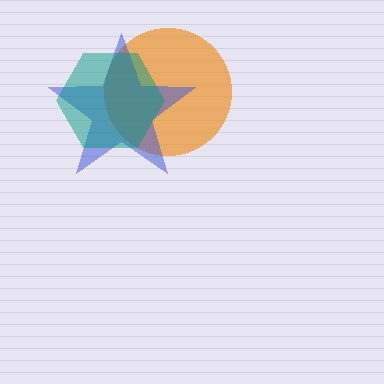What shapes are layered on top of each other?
The layered shapes are: an orange circle, a blue star, a teal hexagon.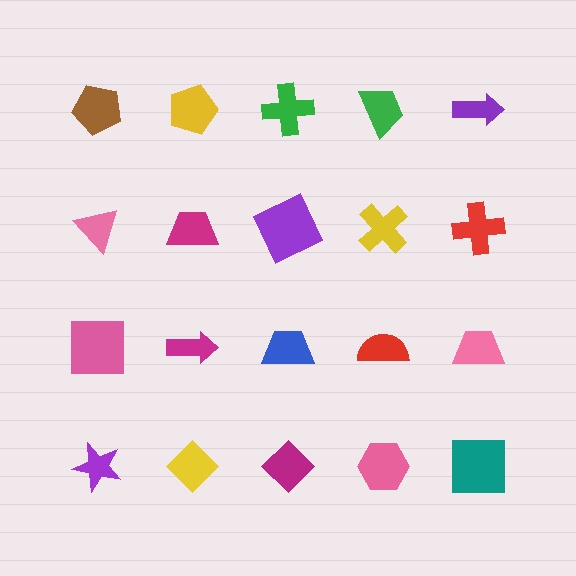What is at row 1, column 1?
A brown pentagon.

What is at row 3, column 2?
A magenta arrow.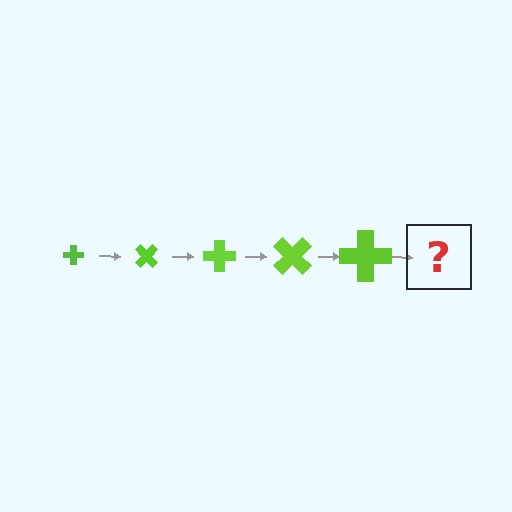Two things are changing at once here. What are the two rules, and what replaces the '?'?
The two rules are that the cross grows larger each step and it rotates 45 degrees each step. The '?' should be a cross, larger than the previous one and rotated 225 degrees from the start.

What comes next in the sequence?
The next element should be a cross, larger than the previous one and rotated 225 degrees from the start.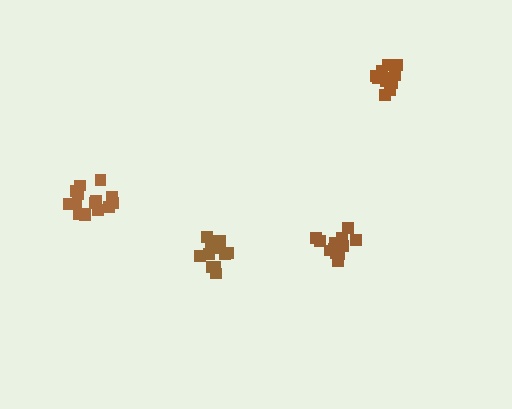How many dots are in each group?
Group 1: 14 dots, Group 2: 14 dots, Group 3: 15 dots, Group 4: 12 dots (55 total).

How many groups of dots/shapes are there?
There are 4 groups.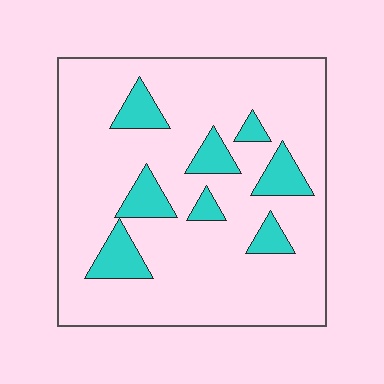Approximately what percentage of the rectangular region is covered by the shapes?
Approximately 15%.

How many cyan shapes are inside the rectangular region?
8.